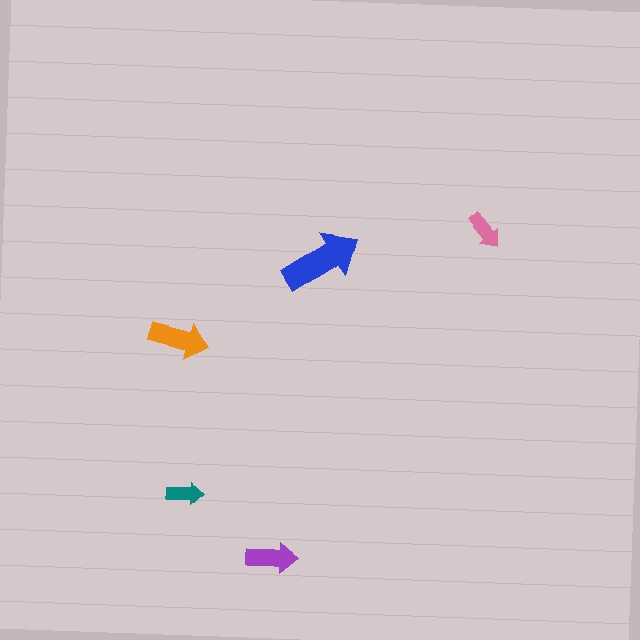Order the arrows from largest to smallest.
the blue one, the orange one, the purple one, the pink one, the teal one.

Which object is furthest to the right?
The pink arrow is rightmost.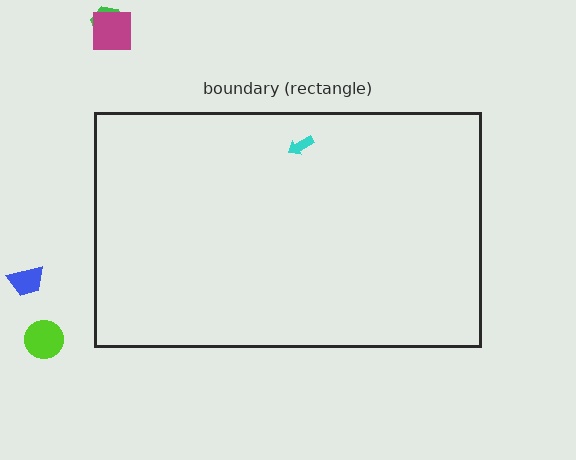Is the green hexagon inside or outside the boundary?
Outside.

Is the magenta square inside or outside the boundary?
Outside.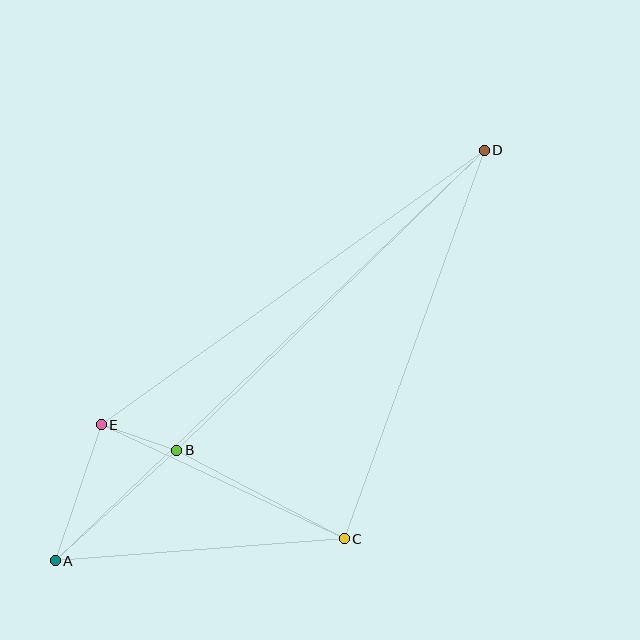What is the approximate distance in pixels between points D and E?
The distance between D and E is approximately 471 pixels.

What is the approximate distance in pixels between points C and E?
The distance between C and E is approximately 268 pixels.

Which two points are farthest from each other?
Points A and D are farthest from each other.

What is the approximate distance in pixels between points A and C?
The distance between A and C is approximately 290 pixels.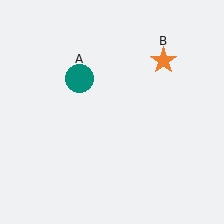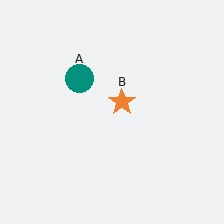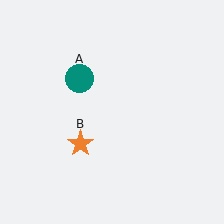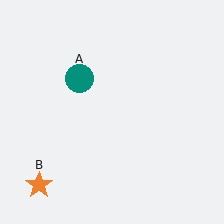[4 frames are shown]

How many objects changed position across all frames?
1 object changed position: orange star (object B).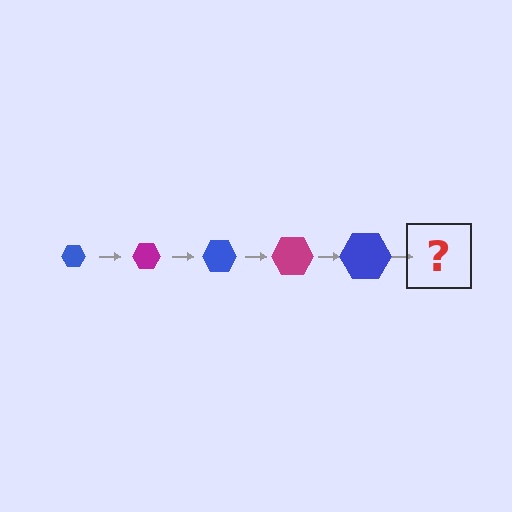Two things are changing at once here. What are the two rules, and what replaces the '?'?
The two rules are that the hexagon grows larger each step and the color cycles through blue and magenta. The '?' should be a magenta hexagon, larger than the previous one.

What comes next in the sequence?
The next element should be a magenta hexagon, larger than the previous one.